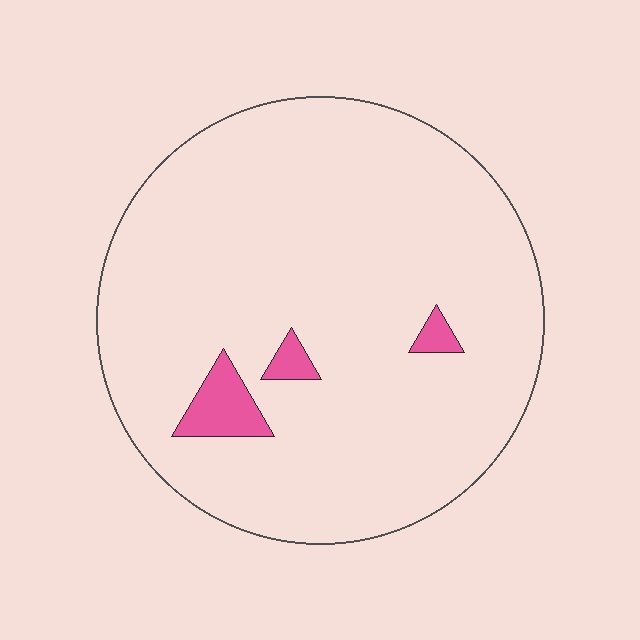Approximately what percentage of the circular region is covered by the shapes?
Approximately 5%.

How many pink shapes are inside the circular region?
3.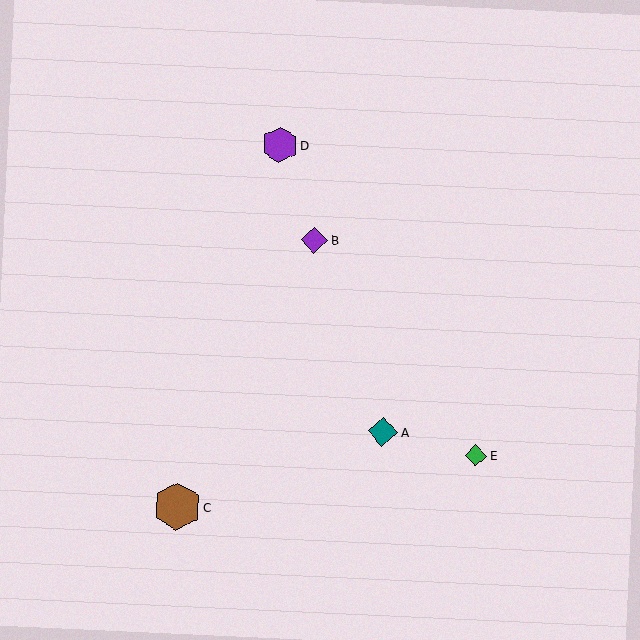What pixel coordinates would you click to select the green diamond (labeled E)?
Click at (476, 455) to select the green diamond E.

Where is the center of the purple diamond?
The center of the purple diamond is at (314, 240).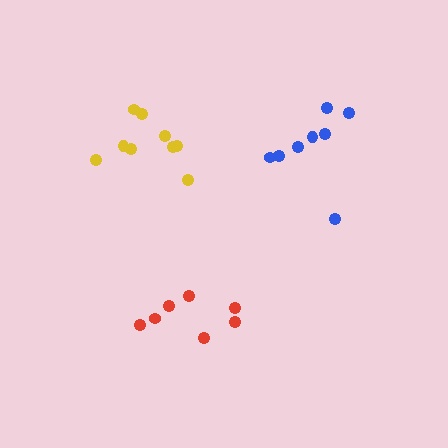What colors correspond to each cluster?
The clusters are colored: red, blue, yellow.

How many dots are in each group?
Group 1: 7 dots, Group 2: 8 dots, Group 3: 9 dots (24 total).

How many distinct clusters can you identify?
There are 3 distinct clusters.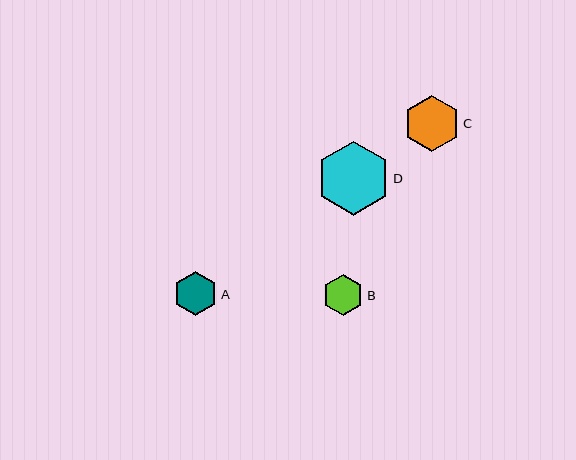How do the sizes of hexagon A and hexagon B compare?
Hexagon A and hexagon B are approximately the same size.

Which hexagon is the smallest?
Hexagon B is the smallest with a size of approximately 41 pixels.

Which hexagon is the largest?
Hexagon D is the largest with a size of approximately 74 pixels.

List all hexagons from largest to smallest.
From largest to smallest: D, C, A, B.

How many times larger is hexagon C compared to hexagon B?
Hexagon C is approximately 1.4 times the size of hexagon B.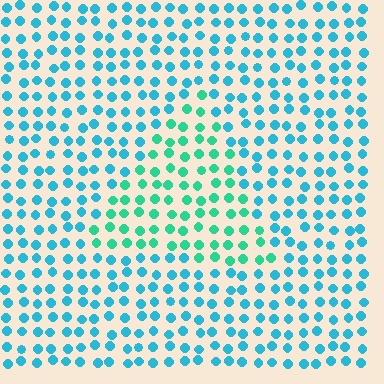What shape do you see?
I see a triangle.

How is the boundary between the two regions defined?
The boundary is defined purely by a slight shift in hue (about 34 degrees). Spacing, size, and orientation are identical on both sides.